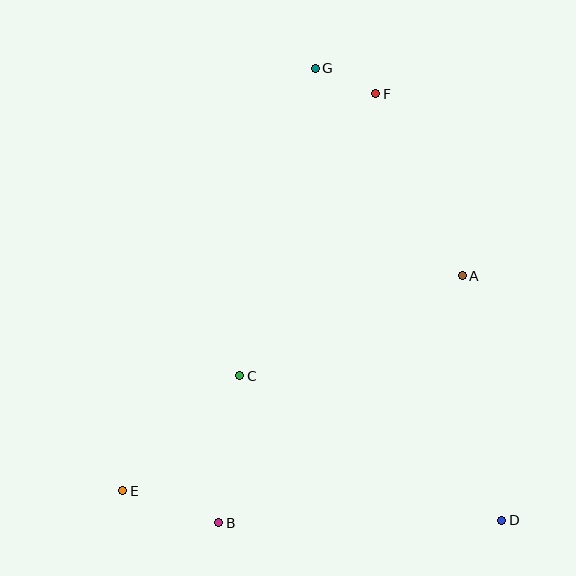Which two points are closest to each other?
Points F and G are closest to each other.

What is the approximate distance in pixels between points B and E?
The distance between B and E is approximately 101 pixels.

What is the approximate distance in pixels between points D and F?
The distance between D and F is approximately 445 pixels.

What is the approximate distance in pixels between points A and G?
The distance between A and G is approximately 254 pixels.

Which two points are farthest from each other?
Points D and G are farthest from each other.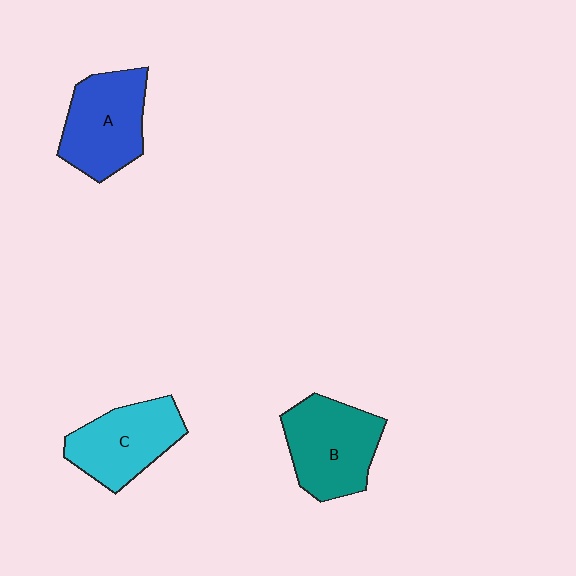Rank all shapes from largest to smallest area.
From largest to smallest: B (teal), A (blue), C (cyan).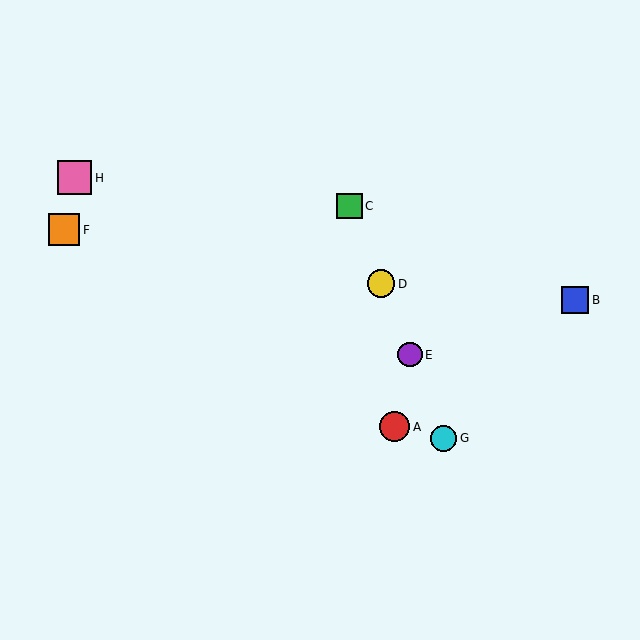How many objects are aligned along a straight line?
4 objects (C, D, E, G) are aligned along a straight line.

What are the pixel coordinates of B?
Object B is at (575, 300).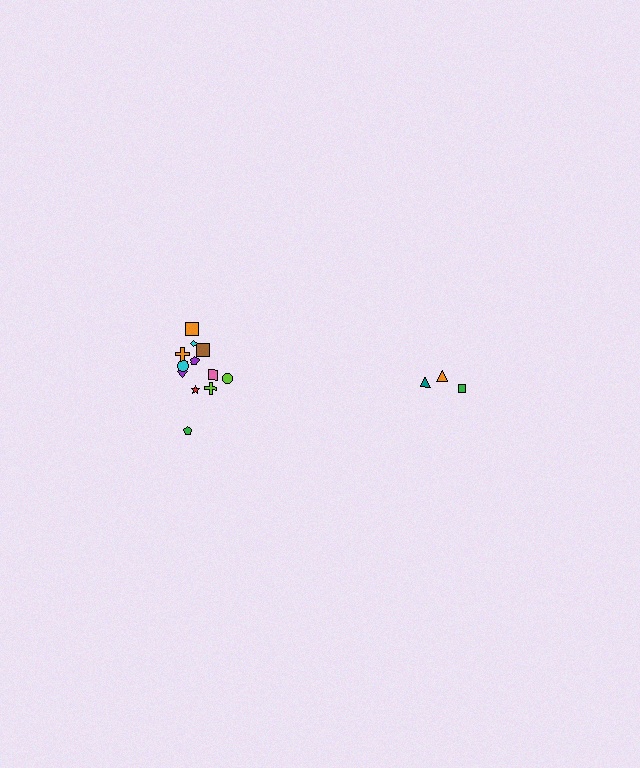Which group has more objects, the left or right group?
The left group.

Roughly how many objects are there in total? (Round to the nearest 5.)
Roughly 15 objects in total.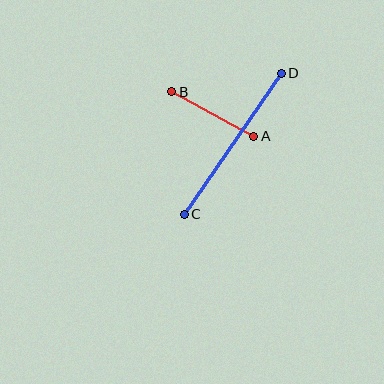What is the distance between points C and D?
The distance is approximately 171 pixels.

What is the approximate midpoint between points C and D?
The midpoint is at approximately (233, 144) pixels.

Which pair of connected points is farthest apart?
Points C and D are farthest apart.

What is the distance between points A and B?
The distance is approximately 93 pixels.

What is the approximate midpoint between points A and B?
The midpoint is at approximately (213, 114) pixels.